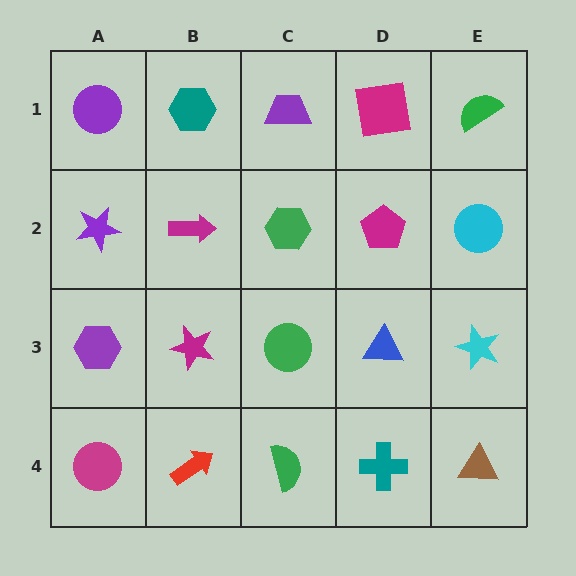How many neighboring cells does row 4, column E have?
2.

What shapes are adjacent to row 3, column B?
A magenta arrow (row 2, column B), a red arrow (row 4, column B), a purple hexagon (row 3, column A), a green circle (row 3, column C).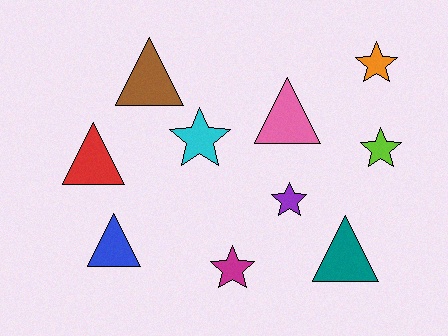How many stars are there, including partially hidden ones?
There are 5 stars.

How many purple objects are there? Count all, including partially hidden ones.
There is 1 purple object.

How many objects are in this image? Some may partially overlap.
There are 10 objects.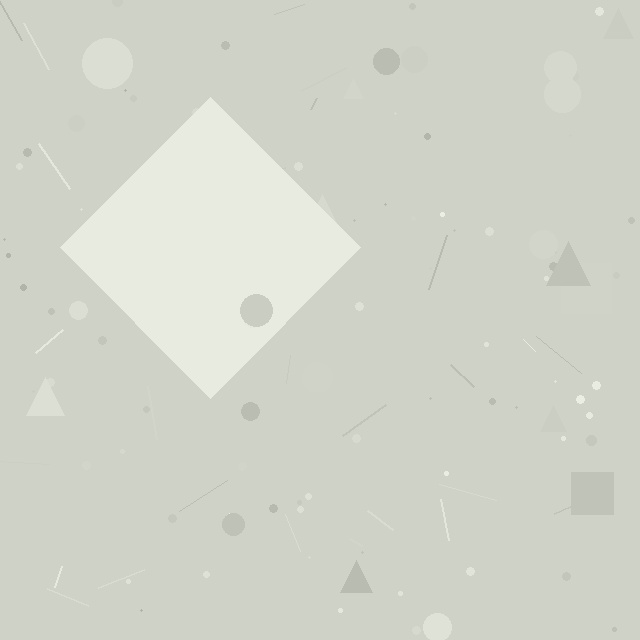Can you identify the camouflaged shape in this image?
The camouflaged shape is a diamond.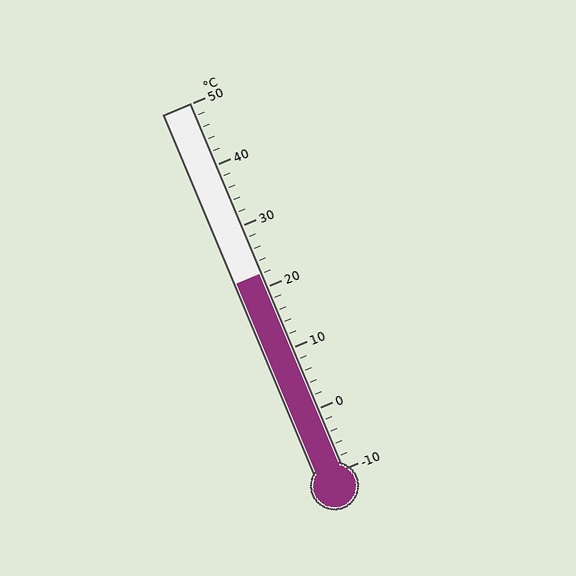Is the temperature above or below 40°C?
The temperature is below 40°C.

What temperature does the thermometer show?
The thermometer shows approximately 22°C.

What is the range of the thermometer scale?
The thermometer scale ranges from -10°C to 50°C.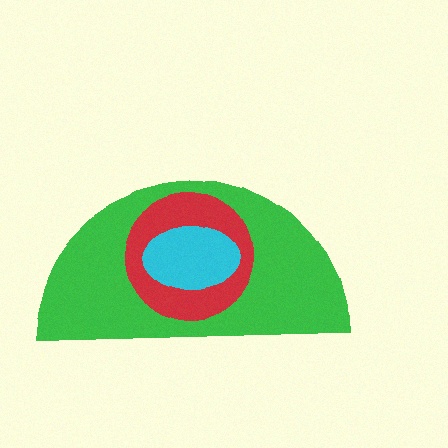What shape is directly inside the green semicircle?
The red circle.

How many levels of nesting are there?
3.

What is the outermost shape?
The green semicircle.